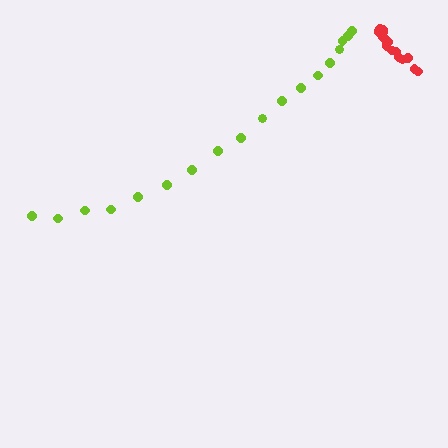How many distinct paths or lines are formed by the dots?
There are 2 distinct paths.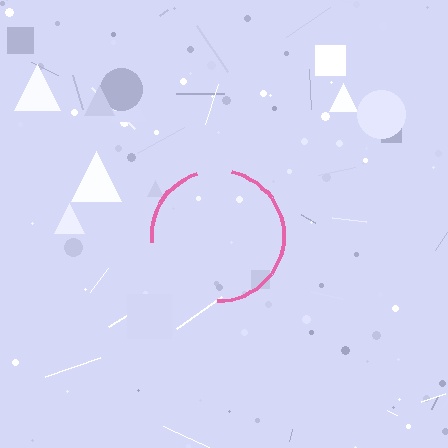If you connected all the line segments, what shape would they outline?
They would outline a circle.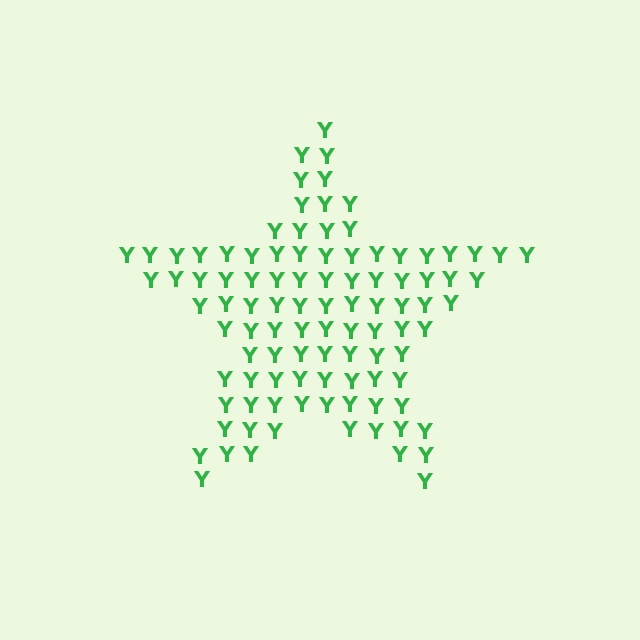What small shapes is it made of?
It is made of small letter Y's.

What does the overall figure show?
The overall figure shows a star.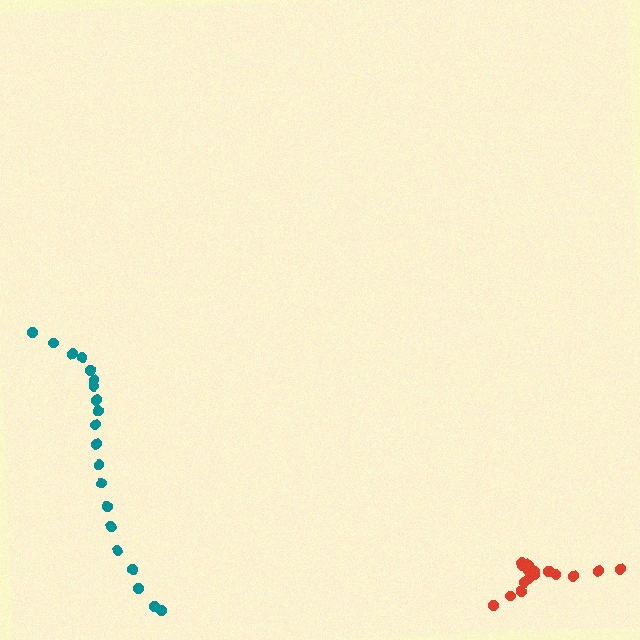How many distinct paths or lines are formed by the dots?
There are 2 distinct paths.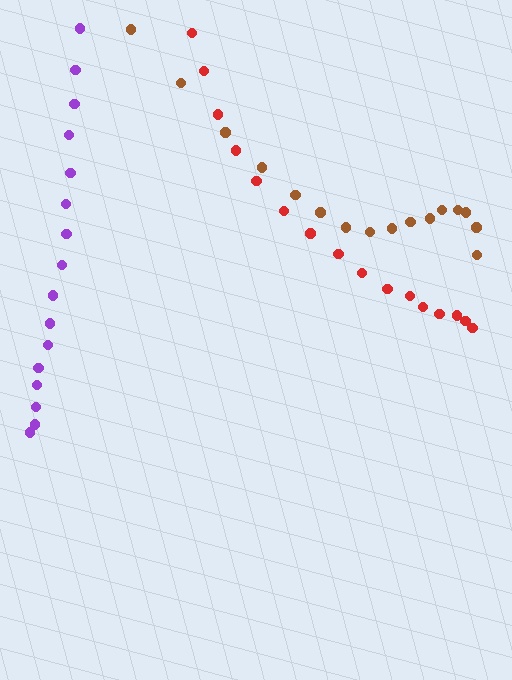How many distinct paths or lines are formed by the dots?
There are 3 distinct paths.